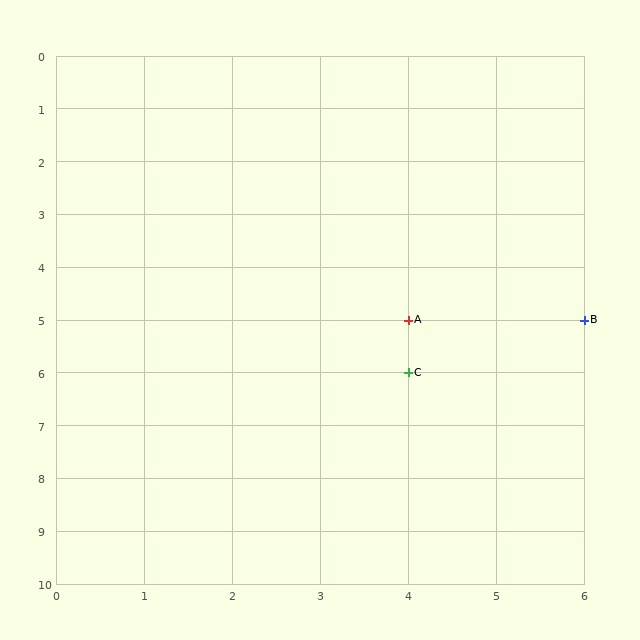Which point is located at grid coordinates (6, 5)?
Point B is at (6, 5).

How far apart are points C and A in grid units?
Points C and A are 1 row apart.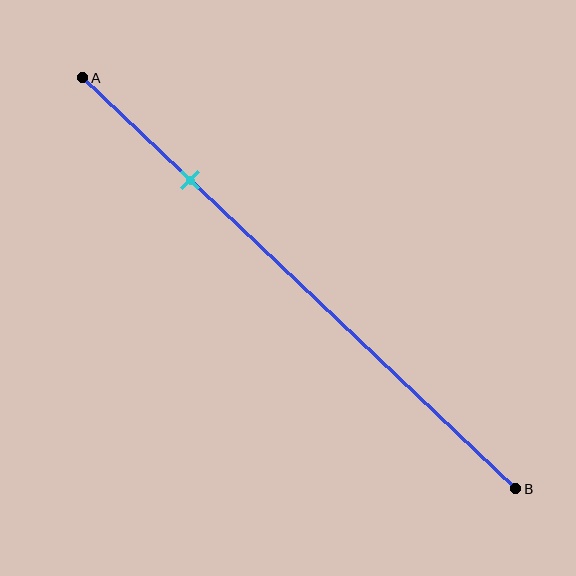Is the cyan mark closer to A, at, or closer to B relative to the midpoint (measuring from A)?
The cyan mark is closer to point A than the midpoint of segment AB.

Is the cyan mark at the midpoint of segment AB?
No, the mark is at about 25% from A, not at the 50% midpoint.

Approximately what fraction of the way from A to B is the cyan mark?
The cyan mark is approximately 25% of the way from A to B.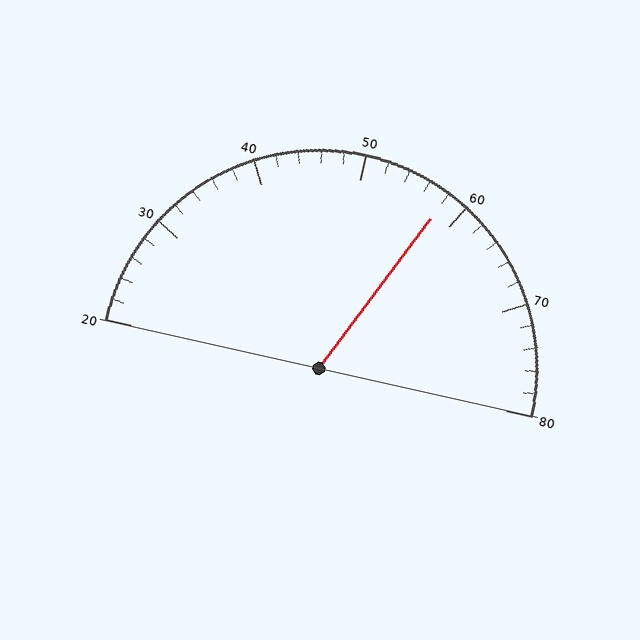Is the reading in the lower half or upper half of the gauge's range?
The reading is in the upper half of the range (20 to 80).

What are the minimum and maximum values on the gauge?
The gauge ranges from 20 to 80.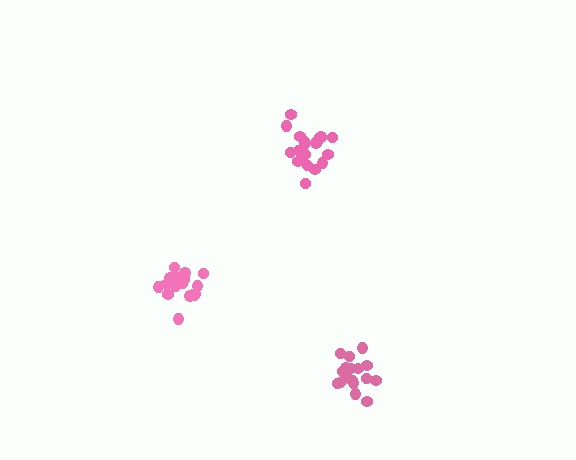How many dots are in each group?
Group 1: 20 dots, Group 2: 19 dots, Group 3: 19 dots (58 total).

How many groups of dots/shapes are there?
There are 3 groups.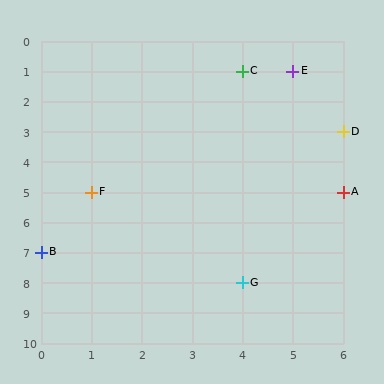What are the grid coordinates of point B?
Point B is at grid coordinates (0, 7).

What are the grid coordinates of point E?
Point E is at grid coordinates (5, 1).